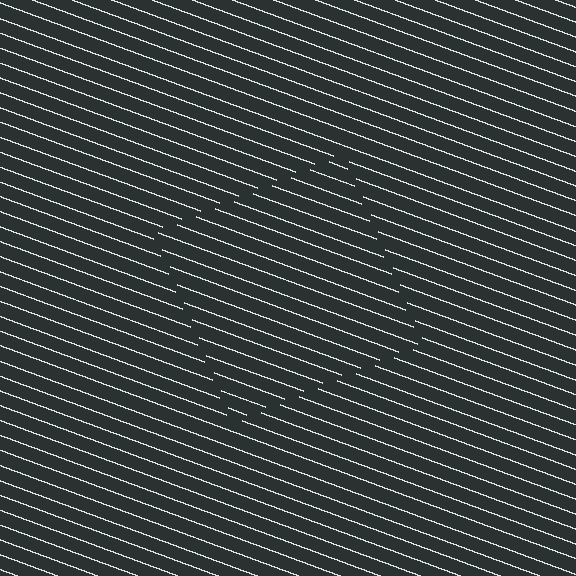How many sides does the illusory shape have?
4 sides — the line-ends trace a square.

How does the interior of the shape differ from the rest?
The interior of the shape contains the same grating, shifted by half a period — the contour is defined by the phase discontinuity where line-ends from the inner and outer gratings abut.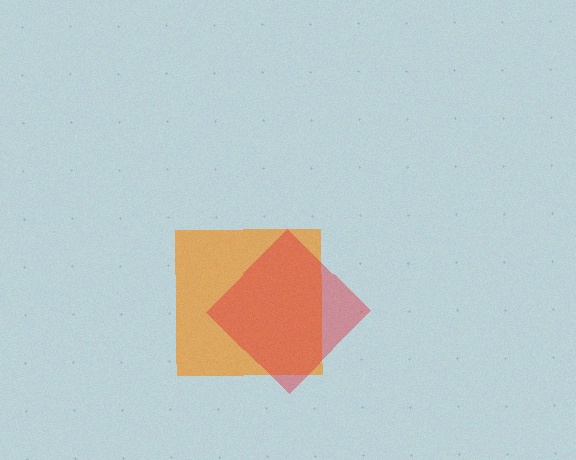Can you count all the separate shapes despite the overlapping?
Yes, there are 2 separate shapes.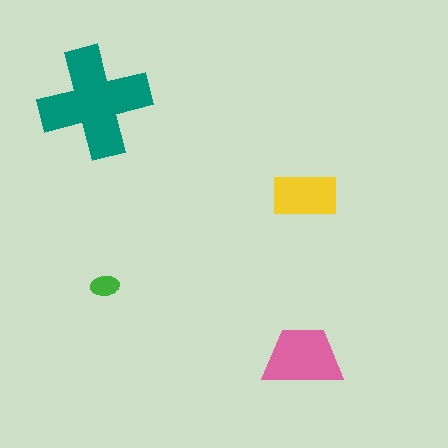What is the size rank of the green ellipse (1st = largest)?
4th.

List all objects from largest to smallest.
The teal cross, the pink trapezoid, the yellow rectangle, the green ellipse.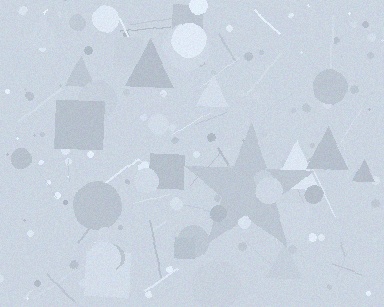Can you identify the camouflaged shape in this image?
The camouflaged shape is a star.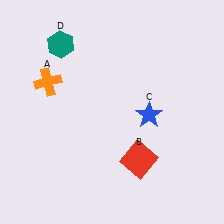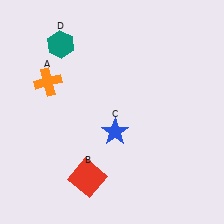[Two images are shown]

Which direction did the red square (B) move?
The red square (B) moved left.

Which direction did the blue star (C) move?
The blue star (C) moved left.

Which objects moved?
The objects that moved are: the red square (B), the blue star (C).